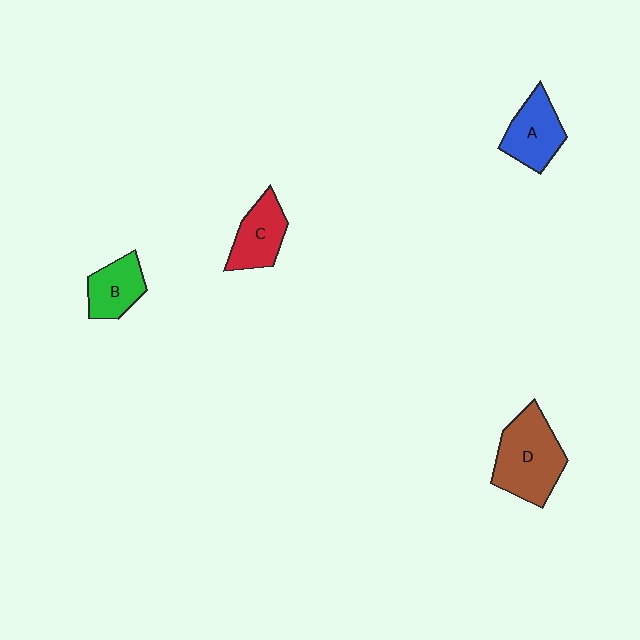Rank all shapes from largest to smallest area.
From largest to smallest: D (brown), A (blue), C (red), B (green).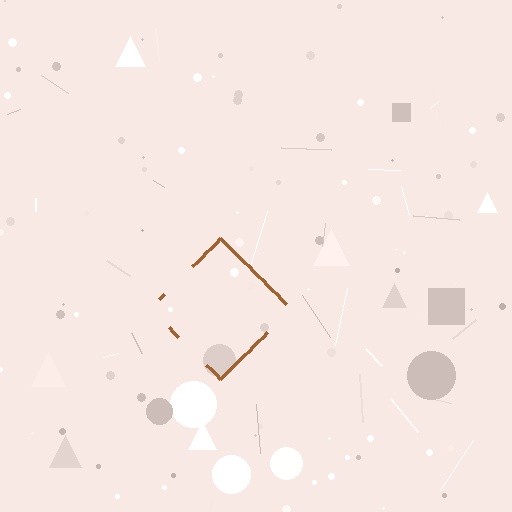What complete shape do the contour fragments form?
The contour fragments form a diamond.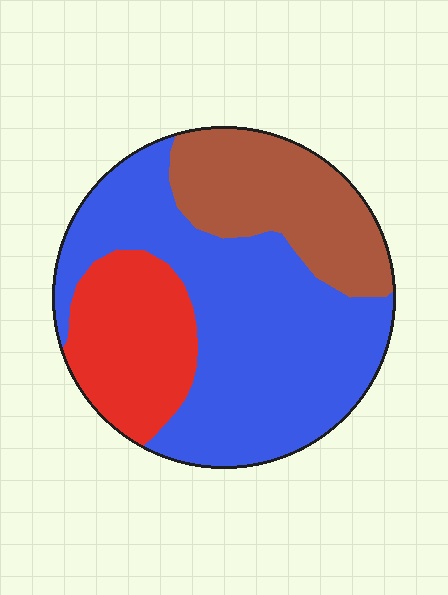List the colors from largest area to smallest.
From largest to smallest: blue, brown, red.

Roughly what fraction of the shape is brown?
Brown takes up about one quarter (1/4) of the shape.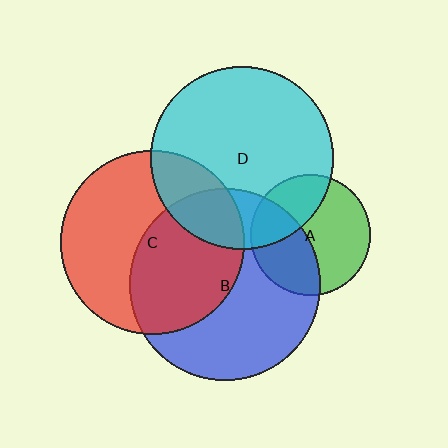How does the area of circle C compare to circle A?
Approximately 2.3 times.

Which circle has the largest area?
Circle B (blue).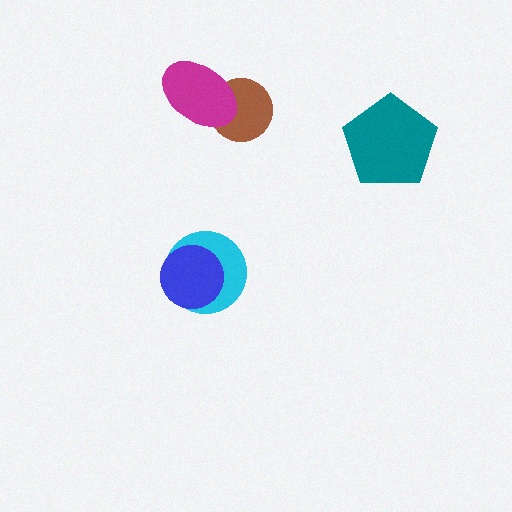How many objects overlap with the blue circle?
1 object overlaps with the blue circle.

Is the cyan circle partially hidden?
Yes, it is partially covered by another shape.